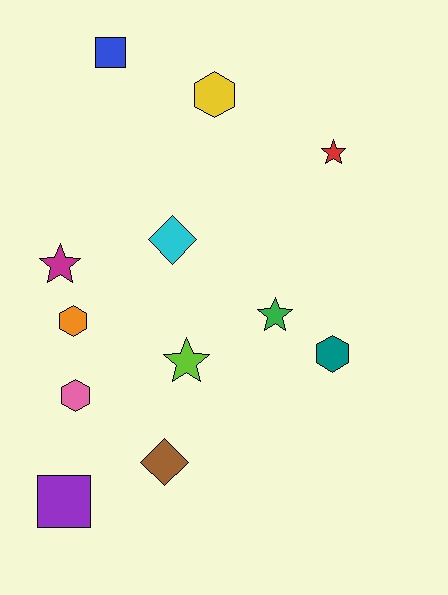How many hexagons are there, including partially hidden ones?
There are 4 hexagons.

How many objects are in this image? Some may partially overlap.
There are 12 objects.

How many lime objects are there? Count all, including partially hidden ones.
There is 1 lime object.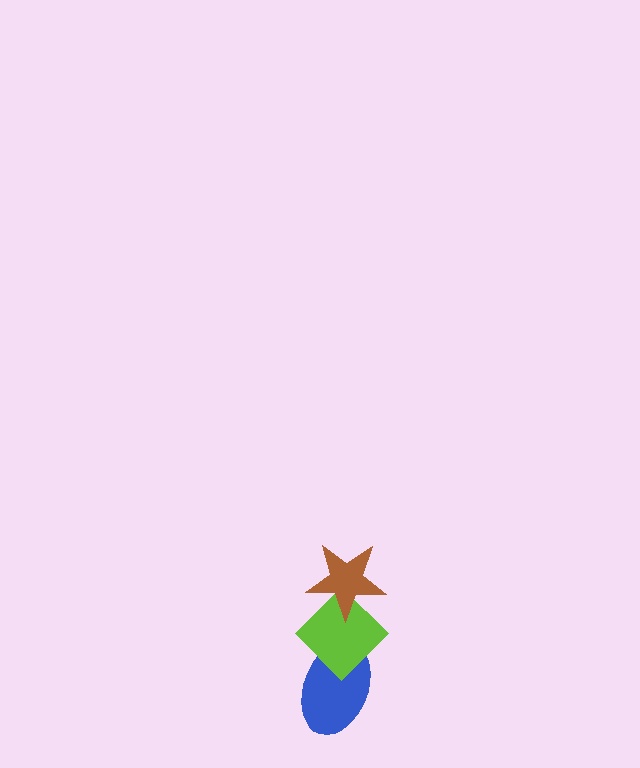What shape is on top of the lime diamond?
The brown star is on top of the lime diamond.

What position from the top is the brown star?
The brown star is 1st from the top.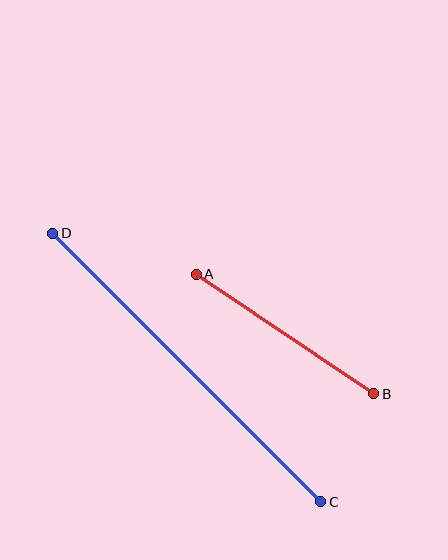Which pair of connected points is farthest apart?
Points C and D are farthest apart.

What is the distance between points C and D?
The distance is approximately 379 pixels.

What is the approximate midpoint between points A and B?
The midpoint is at approximately (285, 334) pixels.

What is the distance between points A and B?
The distance is approximately 214 pixels.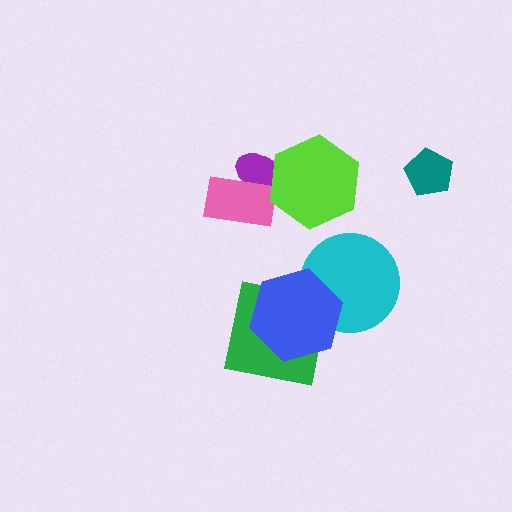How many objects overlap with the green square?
1 object overlaps with the green square.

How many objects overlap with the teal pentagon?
0 objects overlap with the teal pentagon.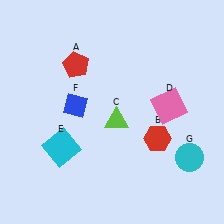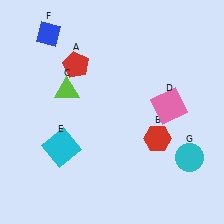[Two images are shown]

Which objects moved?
The objects that moved are: the lime triangle (C), the blue diamond (F).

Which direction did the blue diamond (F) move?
The blue diamond (F) moved up.